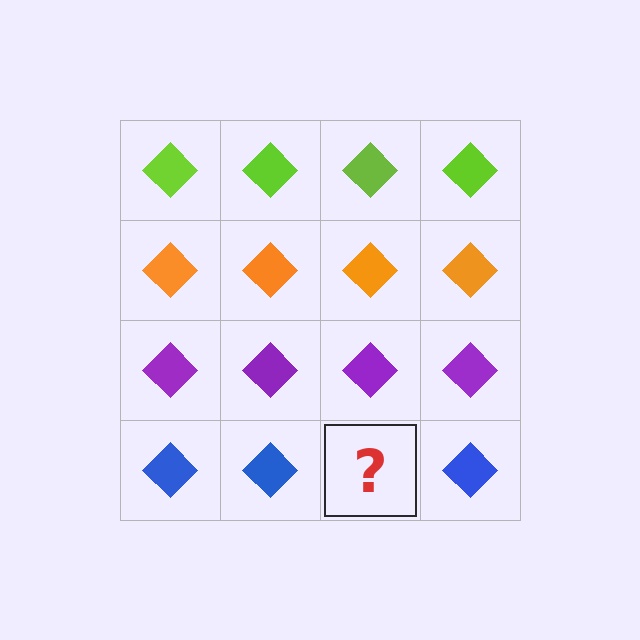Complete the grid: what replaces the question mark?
The question mark should be replaced with a blue diamond.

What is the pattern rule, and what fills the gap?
The rule is that each row has a consistent color. The gap should be filled with a blue diamond.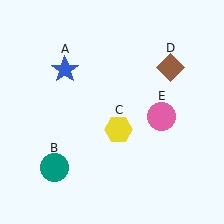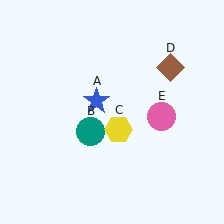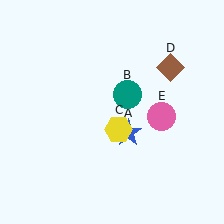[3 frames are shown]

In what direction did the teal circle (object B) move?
The teal circle (object B) moved up and to the right.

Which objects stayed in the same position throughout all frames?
Yellow hexagon (object C) and brown diamond (object D) and pink circle (object E) remained stationary.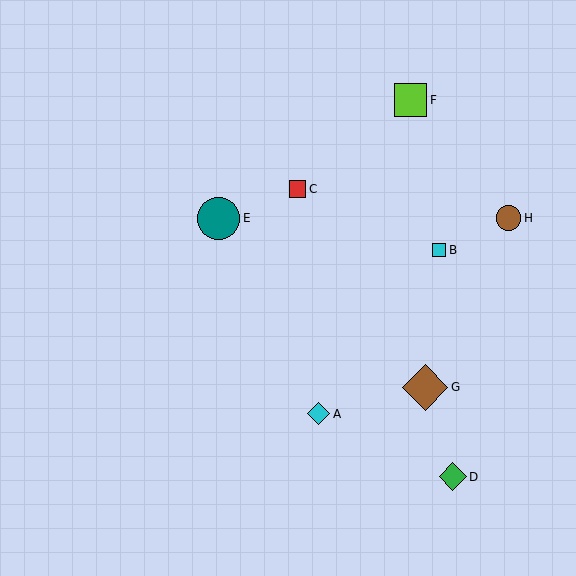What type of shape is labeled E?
Shape E is a teal circle.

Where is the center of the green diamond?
The center of the green diamond is at (453, 477).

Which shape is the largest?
The brown diamond (labeled G) is the largest.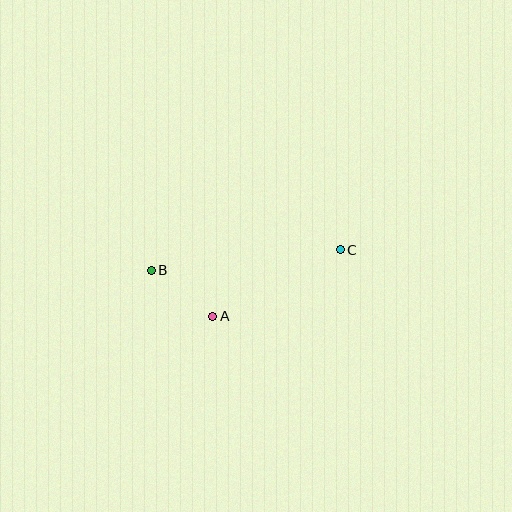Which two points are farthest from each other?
Points B and C are farthest from each other.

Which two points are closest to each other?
Points A and B are closest to each other.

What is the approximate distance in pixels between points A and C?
The distance between A and C is approximately 144 pixels.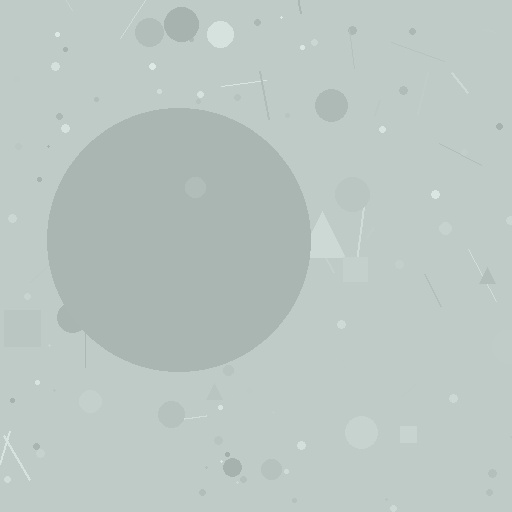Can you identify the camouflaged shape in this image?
The camouflaged shape is a circle.